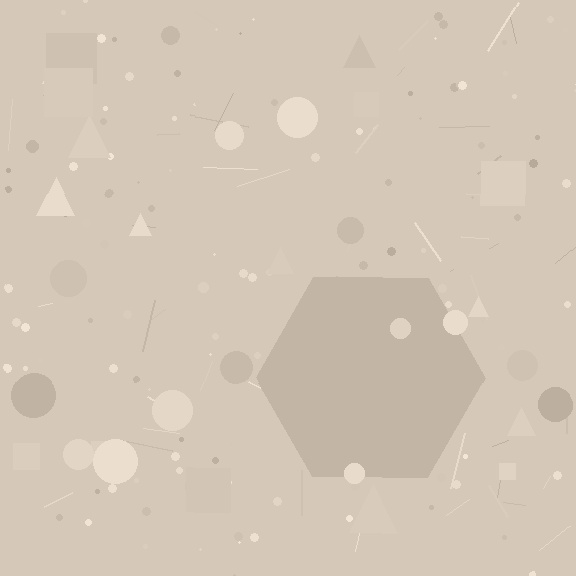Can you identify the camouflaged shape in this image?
The camouflaged shape is a hexagon.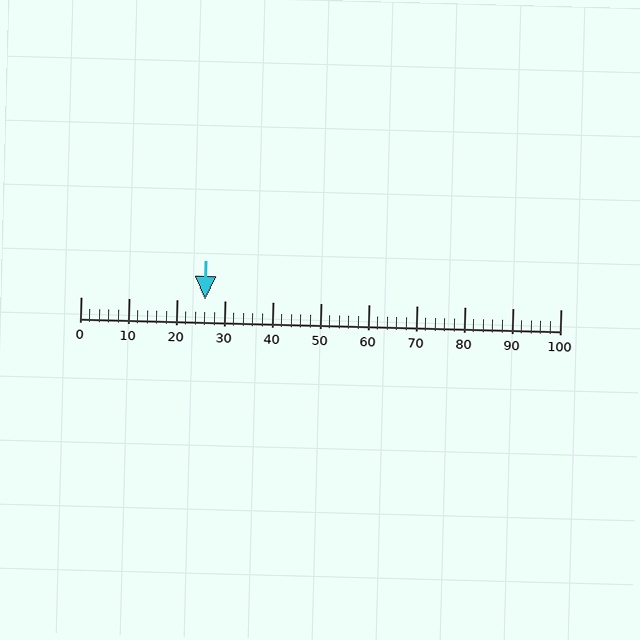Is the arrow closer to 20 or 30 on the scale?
The arrow is closer to 30.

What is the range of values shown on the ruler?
The ruler shows values from 0 to 100.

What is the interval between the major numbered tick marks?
The major tick marks are spaced 10 units apart.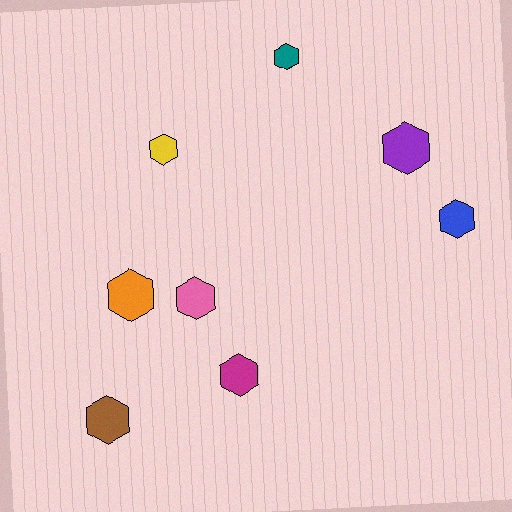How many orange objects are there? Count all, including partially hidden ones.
There is 1 orange object.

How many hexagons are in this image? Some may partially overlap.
There are 8 hexagons.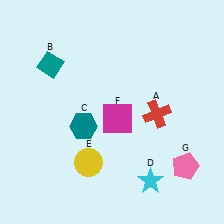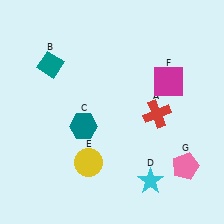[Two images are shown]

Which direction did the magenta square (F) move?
The magenta square (F) moved right.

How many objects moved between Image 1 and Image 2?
1 object moved between the two images.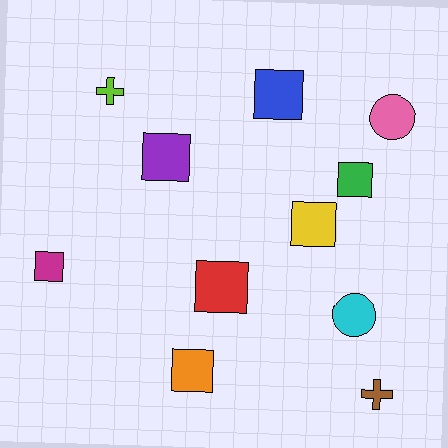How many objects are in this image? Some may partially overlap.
There are 11 objects.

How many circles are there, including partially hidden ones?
There are 2 circles.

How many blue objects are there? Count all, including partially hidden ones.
There is 1 blue object.